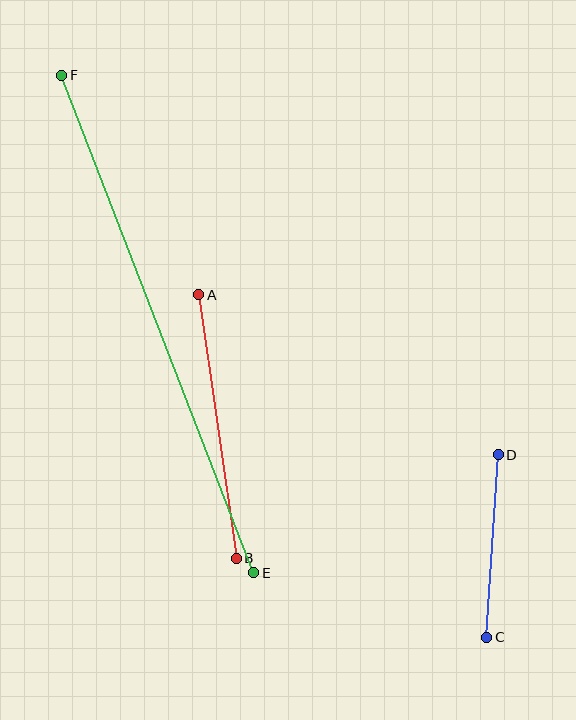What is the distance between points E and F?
The distance is approximately 533 pixels.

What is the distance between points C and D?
The distance is approximately 183 pixels.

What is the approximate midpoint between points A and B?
The midpoint is at approximately (217, 427) pixels.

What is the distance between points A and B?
The distance is approximately 266 pixels.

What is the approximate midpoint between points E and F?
The midpoint is at approximately (158, 324) pixels.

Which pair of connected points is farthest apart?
Points E and F are farthest apart.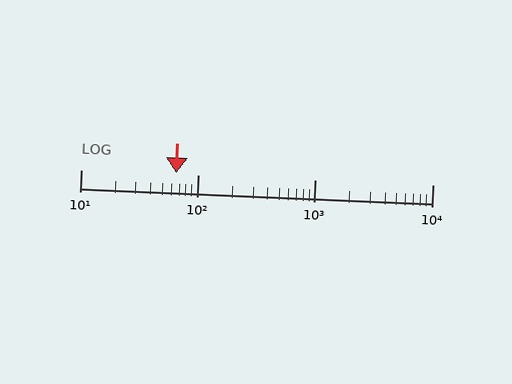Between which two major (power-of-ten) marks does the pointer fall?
The pointer is between 10 and 100.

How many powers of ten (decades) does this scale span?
The scale spans 3 decades, from 10 to 10000.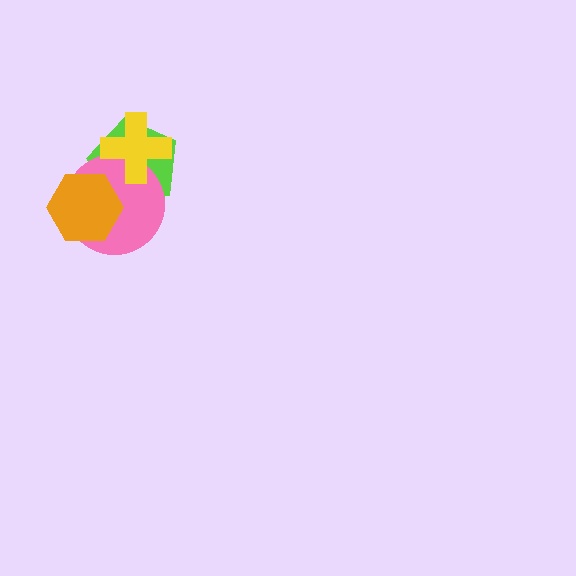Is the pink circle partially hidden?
Yes, it is partially covered by another shape.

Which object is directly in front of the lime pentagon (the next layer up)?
The pink circle is directly in front of the lime pentagon.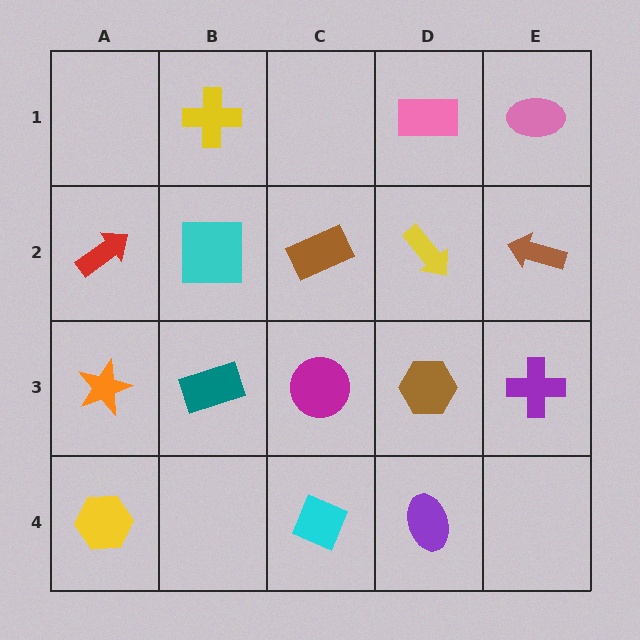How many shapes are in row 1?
3 shapes.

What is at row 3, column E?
A purple cross.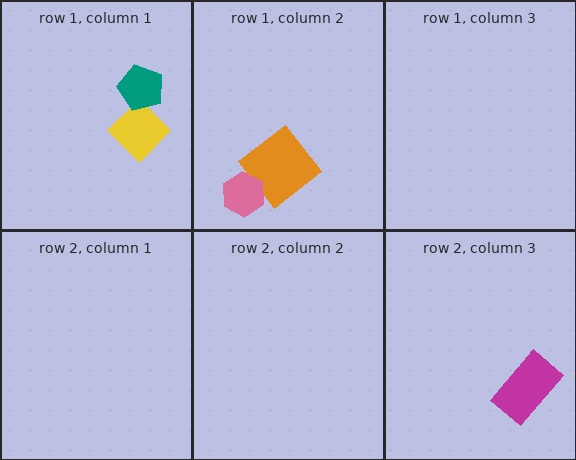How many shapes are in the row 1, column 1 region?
2.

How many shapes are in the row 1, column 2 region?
2.